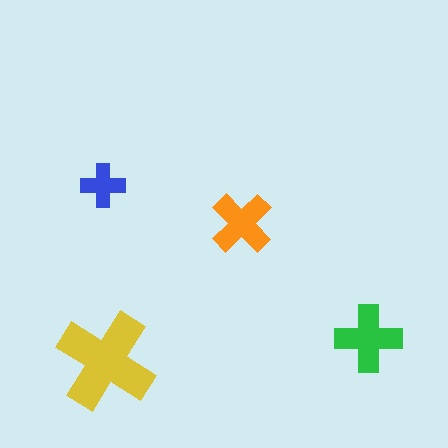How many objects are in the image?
There are 4 objects in the image.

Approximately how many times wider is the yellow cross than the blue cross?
About 2.5 times wider.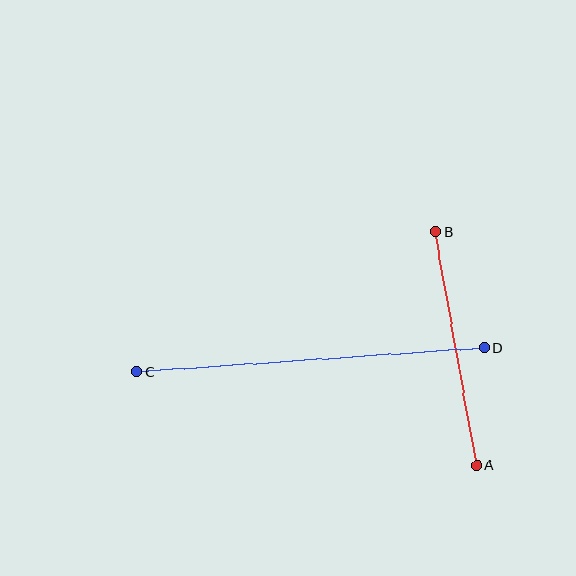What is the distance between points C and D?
The distance is approximately 349 pixels.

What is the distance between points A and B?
The distance is approximately 237 pixels.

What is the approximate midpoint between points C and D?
The midpoint is at approximately (311, 359) pixels.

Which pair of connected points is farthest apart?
Points C and D are farthest apart.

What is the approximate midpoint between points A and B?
The midpoint is at approximately (456, 348) pixels.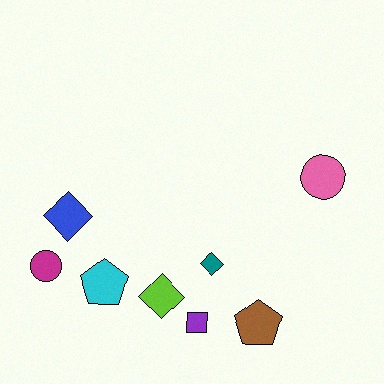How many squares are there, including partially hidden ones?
There is 1 square.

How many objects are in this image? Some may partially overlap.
There are 8 objects.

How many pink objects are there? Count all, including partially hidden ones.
There is 1 pink object.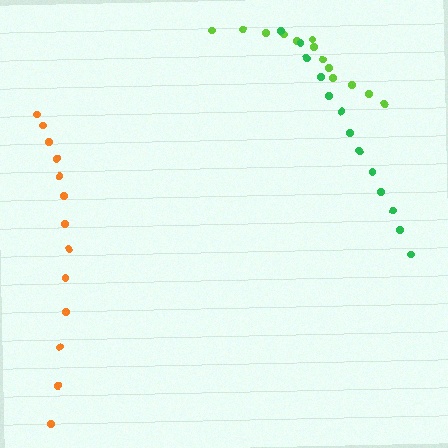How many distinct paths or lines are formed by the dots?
There are 3 distinct paths.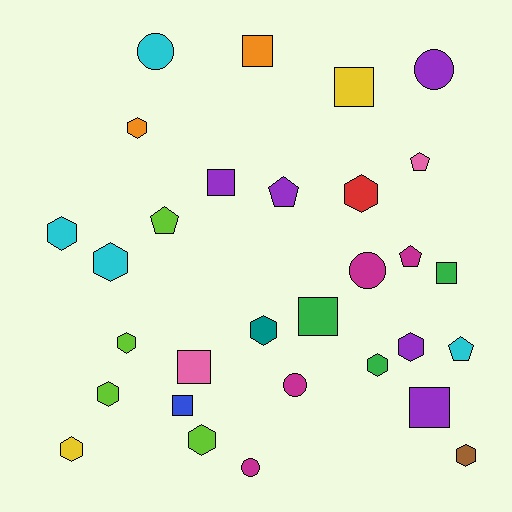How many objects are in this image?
There are 30 objects.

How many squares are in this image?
There are 8 squares.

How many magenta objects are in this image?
There are 4 magenta objects.